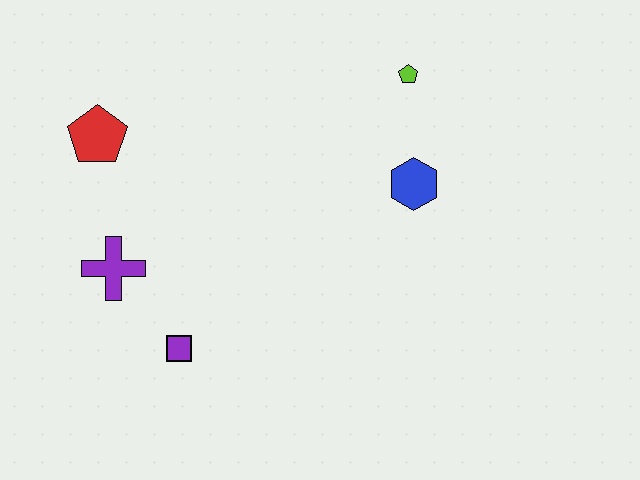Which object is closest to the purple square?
The purple cross is closest to the purple square.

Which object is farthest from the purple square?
The lime pentagon is farthest from the purple square.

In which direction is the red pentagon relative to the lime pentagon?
The red pentagon is to the left of the lime pentagon.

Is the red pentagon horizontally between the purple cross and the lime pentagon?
No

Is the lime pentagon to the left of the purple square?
No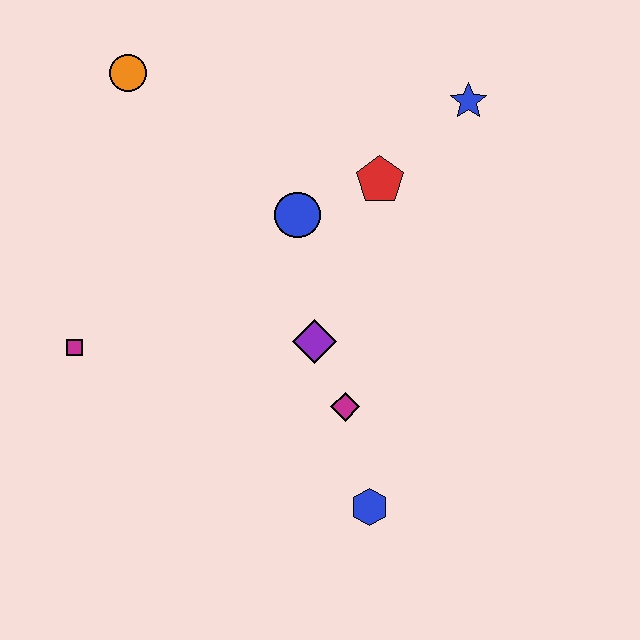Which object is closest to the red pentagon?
The blue circle is closest to the red pentagon.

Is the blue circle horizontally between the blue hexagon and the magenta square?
Yes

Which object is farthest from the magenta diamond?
The orange circle is farthest from the magenta diamond.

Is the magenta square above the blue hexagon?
Yes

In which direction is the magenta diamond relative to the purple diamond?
The magenta diamond is below the purple diamond.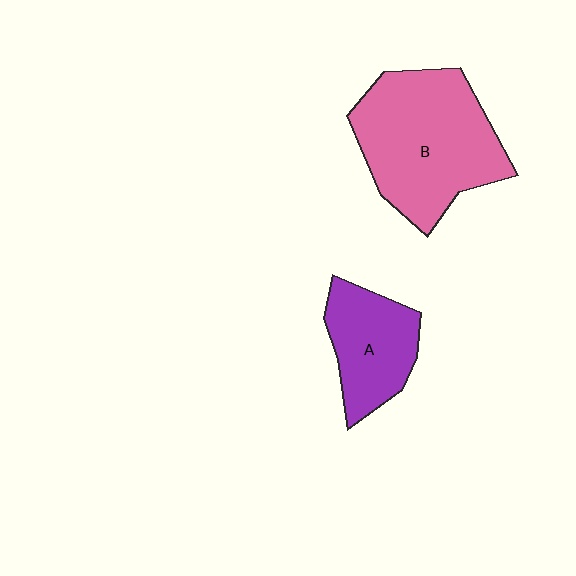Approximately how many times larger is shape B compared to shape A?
Approximately 1.8 times.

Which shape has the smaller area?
Shape A (purple).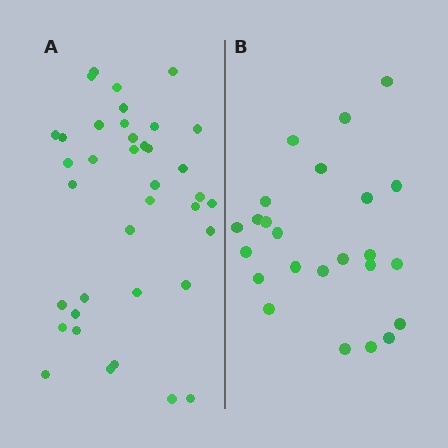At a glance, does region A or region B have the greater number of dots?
Region A (the left region) has more dots.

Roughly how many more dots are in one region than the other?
Region A has approximately 15 more dots than region B.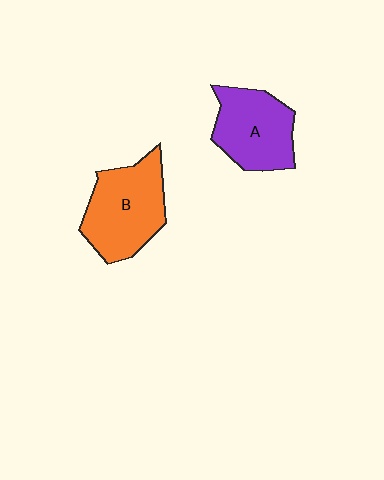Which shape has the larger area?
Shape B (orange).